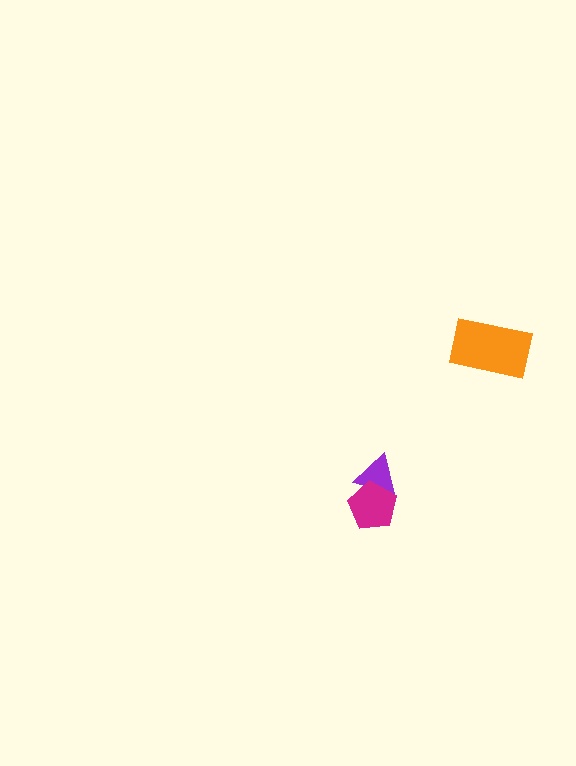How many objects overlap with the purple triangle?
1 object overlaps with the purple triangle.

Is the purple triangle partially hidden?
Yes, it is partially covered by another shape.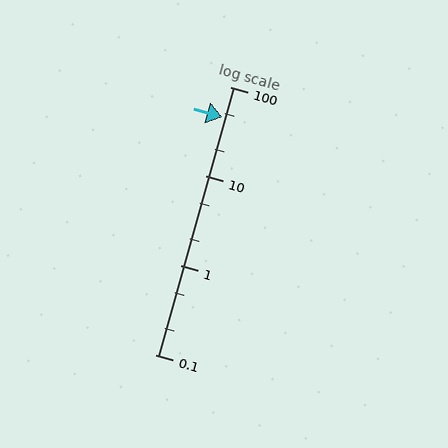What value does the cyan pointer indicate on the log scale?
The pointer indicates approximately 46.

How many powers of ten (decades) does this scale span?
The scale spans 3 decades, from 0.1 to 100.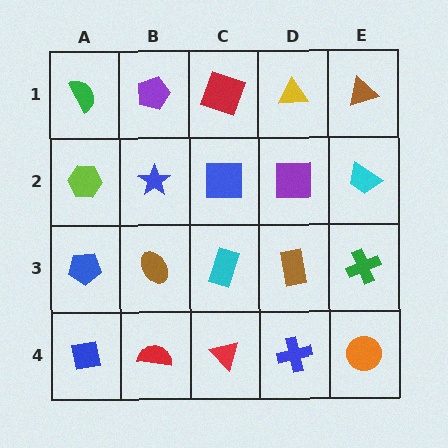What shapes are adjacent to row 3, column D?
A purple square (row 2, column D), a blue cross (row 4, column D), a cyan rectangle (row 3, column C), a green cross (row 3, column E).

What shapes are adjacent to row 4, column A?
A blue pentagon (row 3, column A), a red semicircle (row 4, column B).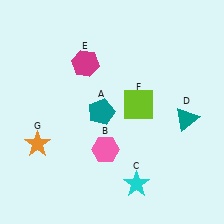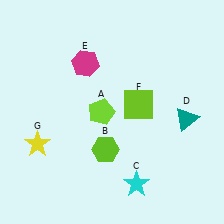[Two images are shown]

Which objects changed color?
A changed from teal to lime. B changed from pink to lime. G changed from orange to yellow.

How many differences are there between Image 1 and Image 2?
There are 3 differences between the two images.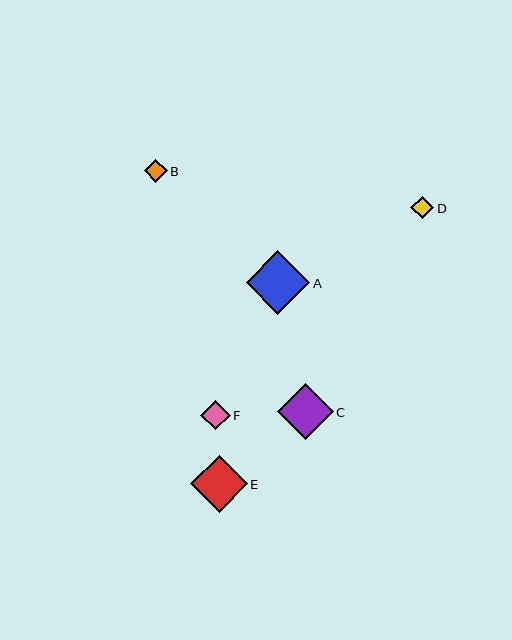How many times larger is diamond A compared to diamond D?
Diamond A is approximately 2.8 times the size of diamond D.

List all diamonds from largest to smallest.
From largest to smallest: A, E, C, F, B, D.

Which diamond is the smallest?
Diamond D is the smallest with a size of approximately 23 pixels.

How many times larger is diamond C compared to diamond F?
Diamond C is approximately 1.9 times the size of diamond F.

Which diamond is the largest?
Diamond A is the largest with a size of approximately 63 pixels.